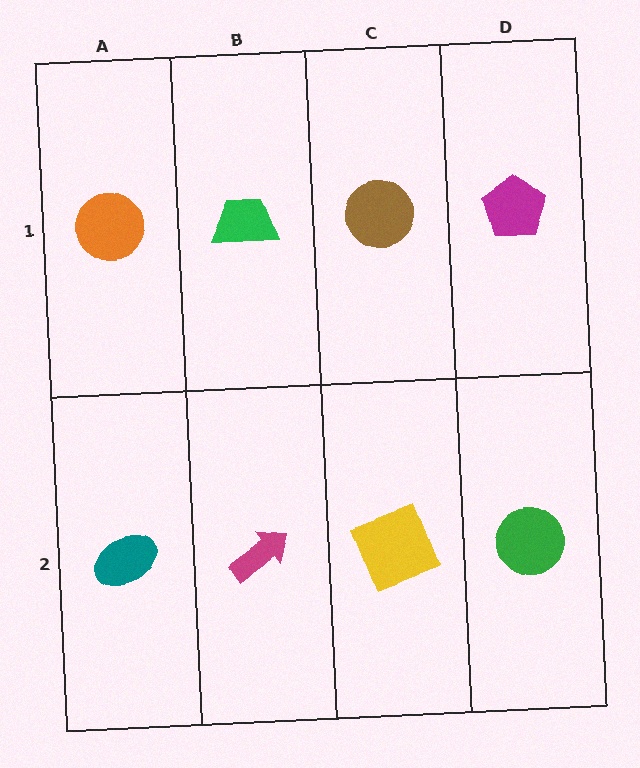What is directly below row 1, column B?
A magenta arrow.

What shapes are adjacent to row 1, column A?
A teal ellipse (row 2, column A), a green trapezoid (row 1, column B).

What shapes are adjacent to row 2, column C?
A brown circle (row 1, column C), a magenta arrow (row 2, column B), a green circle (row 2, column D).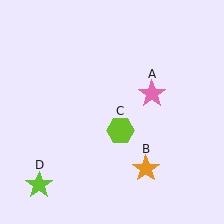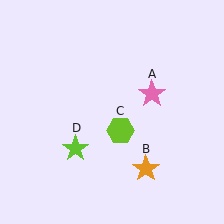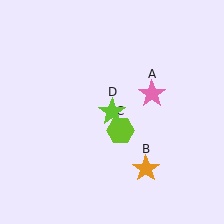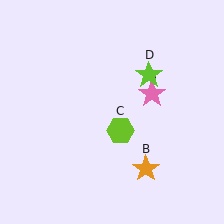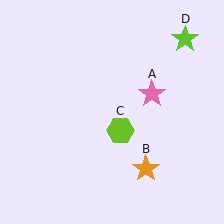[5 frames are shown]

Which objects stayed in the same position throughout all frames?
Pink star (object A) and orange star (object B) and lime hexagon (object C) remained stationary.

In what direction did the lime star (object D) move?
The lime star (object D) moved up and to the right.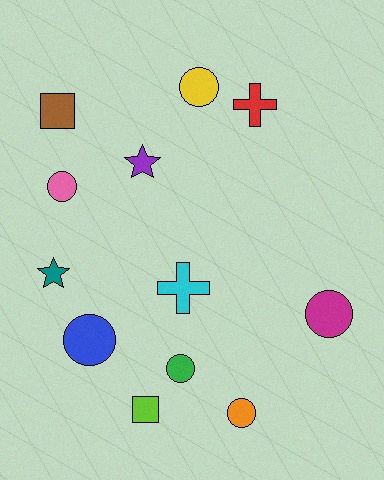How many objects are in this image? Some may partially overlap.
There are 12 objects.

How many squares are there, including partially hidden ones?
There are 2 squares.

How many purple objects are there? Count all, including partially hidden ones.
There is 1 purple object.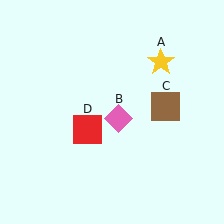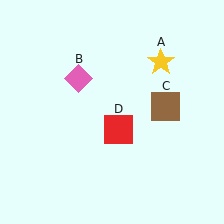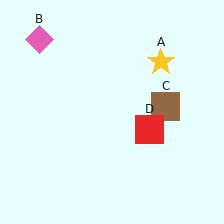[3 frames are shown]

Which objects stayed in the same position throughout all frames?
Yellow star (object A) and brown square (object C) remained stationary.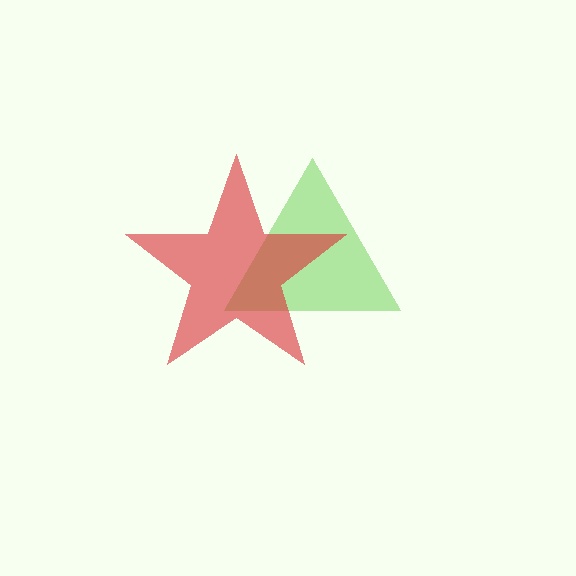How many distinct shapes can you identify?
There are 2 distinct shapes: a lime triangle, a red star.